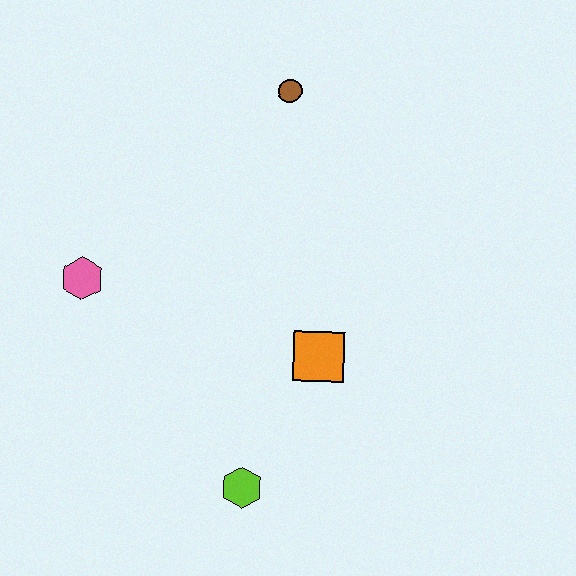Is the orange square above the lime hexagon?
Yes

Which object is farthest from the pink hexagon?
The brown circle is farthest from the pink hexagon.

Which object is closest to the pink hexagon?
The orange square is closest to the pink hexagon.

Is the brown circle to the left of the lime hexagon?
No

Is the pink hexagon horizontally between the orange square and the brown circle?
No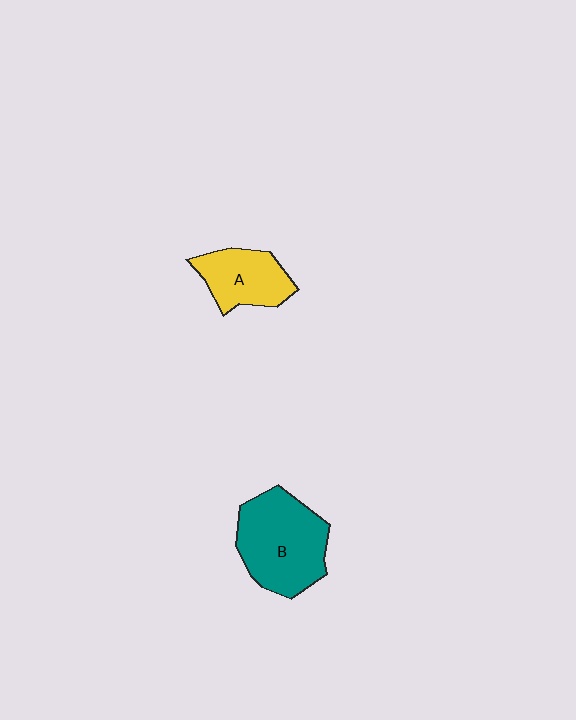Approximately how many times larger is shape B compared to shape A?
Approximately 1.6 times.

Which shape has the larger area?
Shape B (teal).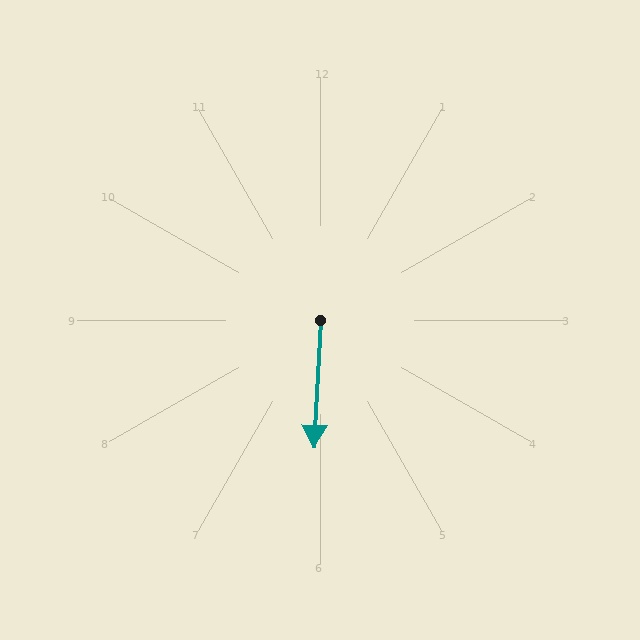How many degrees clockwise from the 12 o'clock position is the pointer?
Approximately 183 degrees.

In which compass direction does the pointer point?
South.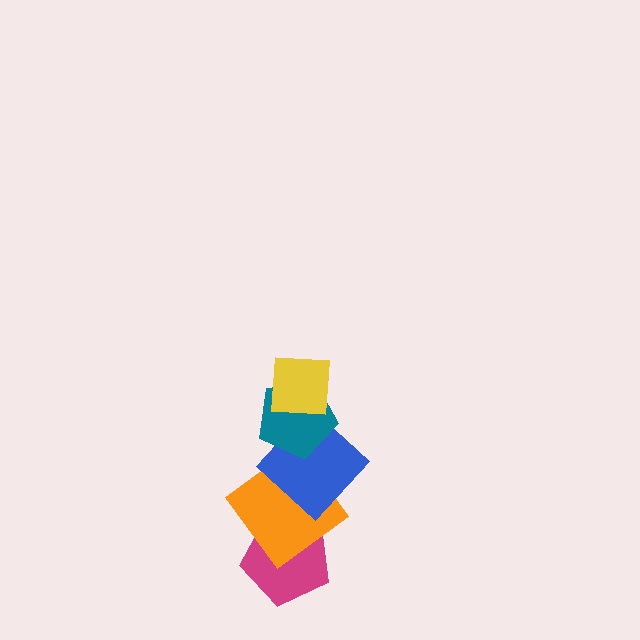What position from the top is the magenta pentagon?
The magenta pentagon is 5th from the top.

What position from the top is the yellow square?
The yellow square is 1st from the top.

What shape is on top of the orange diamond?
The blue diamond is on top of the orange diamond.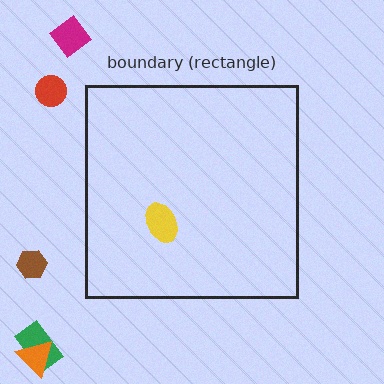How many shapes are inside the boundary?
1 inside, 5 outside.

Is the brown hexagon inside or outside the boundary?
Outside.